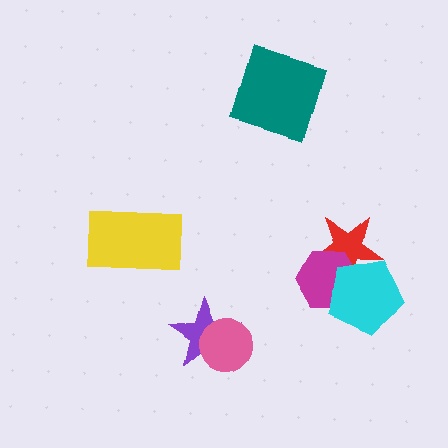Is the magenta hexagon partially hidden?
Yes, it is partially covered by another shape.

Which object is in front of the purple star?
The pink circle is in front of the purple star.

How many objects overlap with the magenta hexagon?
2 objects overlap with the magenta hexagon.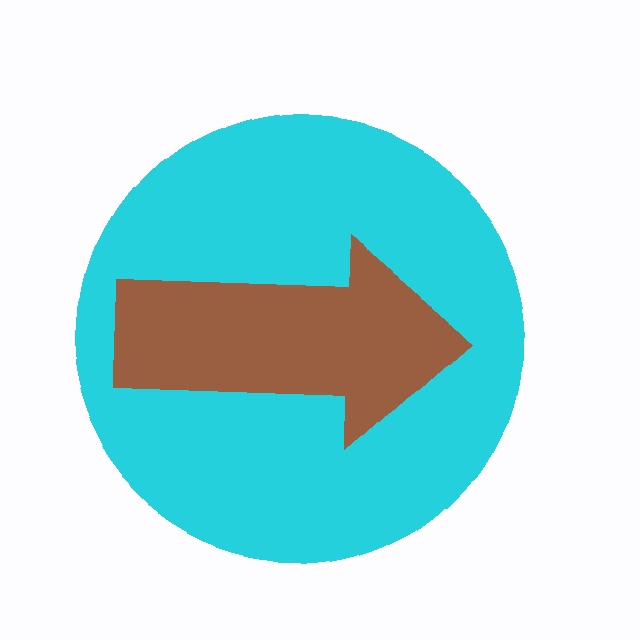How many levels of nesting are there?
2.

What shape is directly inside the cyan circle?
The brown arrow.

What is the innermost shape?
The brown arrow.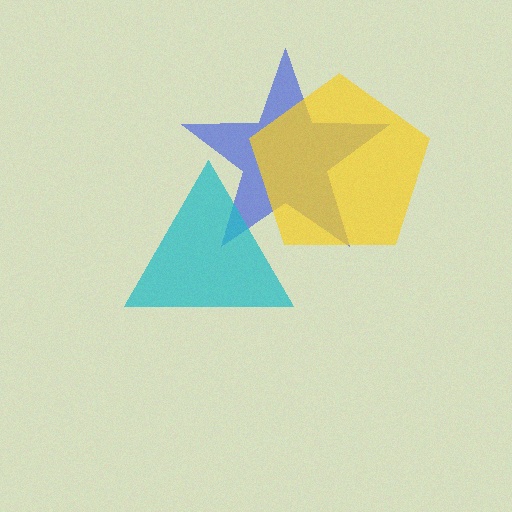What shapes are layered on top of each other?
The layered shapes are: a blue star, a yellow pentagon, a cyan triangle.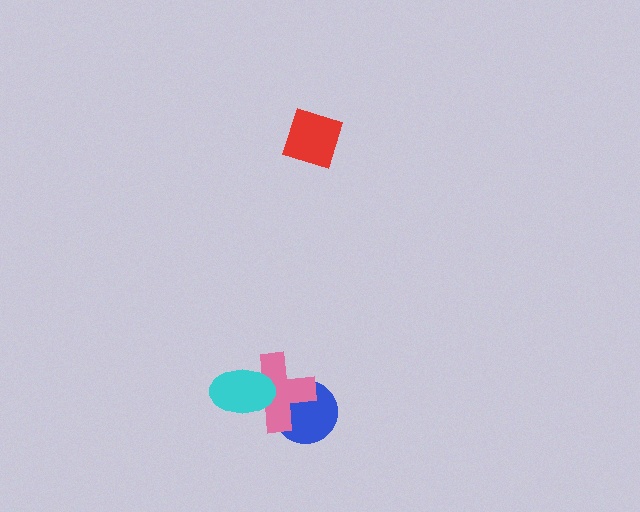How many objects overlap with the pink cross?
2 objects overlap with the pink cross.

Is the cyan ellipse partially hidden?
No, no other shape covers it.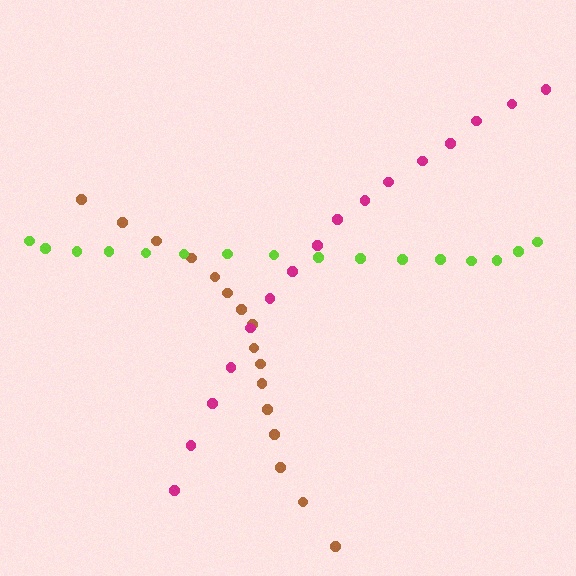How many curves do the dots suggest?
There are 3 distinct paths.